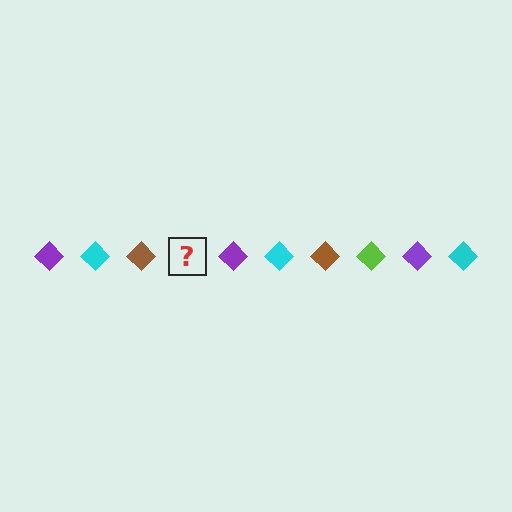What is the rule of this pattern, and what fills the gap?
The rule is that the pattern cycles through purple, cyan, brown, lime diamonds. The gap should be filled with a lime diamond.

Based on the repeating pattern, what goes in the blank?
The blank should be a lime diamond.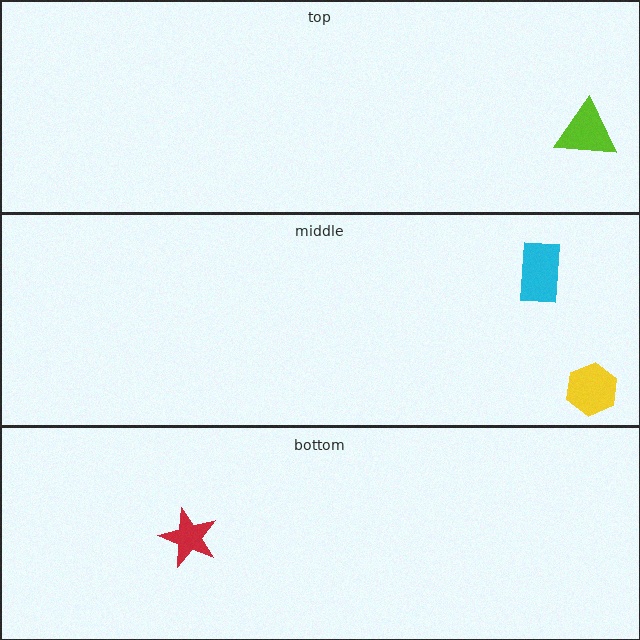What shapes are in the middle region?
The cyan rectangle, the yellow hexagon.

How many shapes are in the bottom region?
1.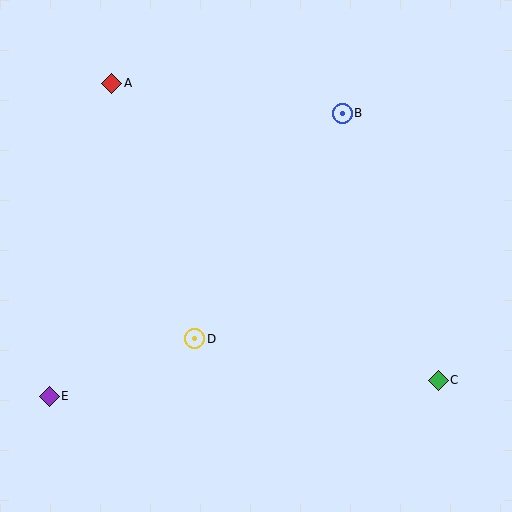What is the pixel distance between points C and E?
The distance between C and E is 389 pixels.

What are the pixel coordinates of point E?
Point E is at (49, 396).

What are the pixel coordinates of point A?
Point A is at (112, 83).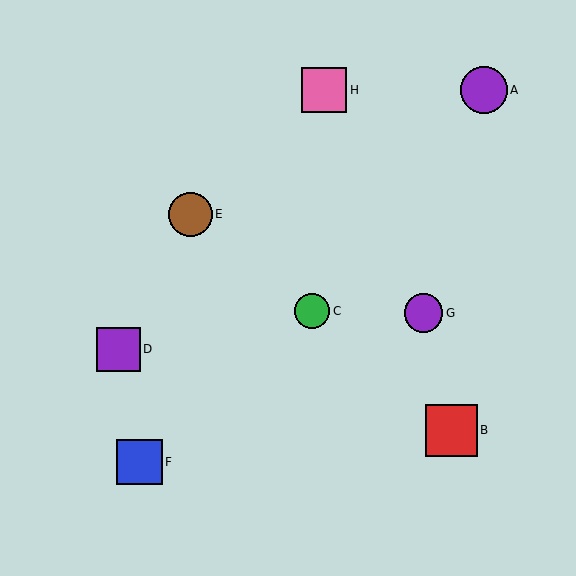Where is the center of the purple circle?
The center of the purple circle is at (424, 313).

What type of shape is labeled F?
Shape F is a blue square.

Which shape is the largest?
The red square (labeled B) is the largest.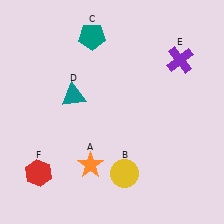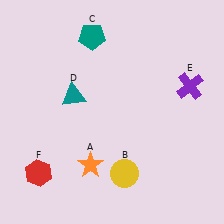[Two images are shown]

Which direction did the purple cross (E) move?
The purple cross (E) moved down.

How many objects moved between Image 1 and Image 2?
1 object moved between the two images.